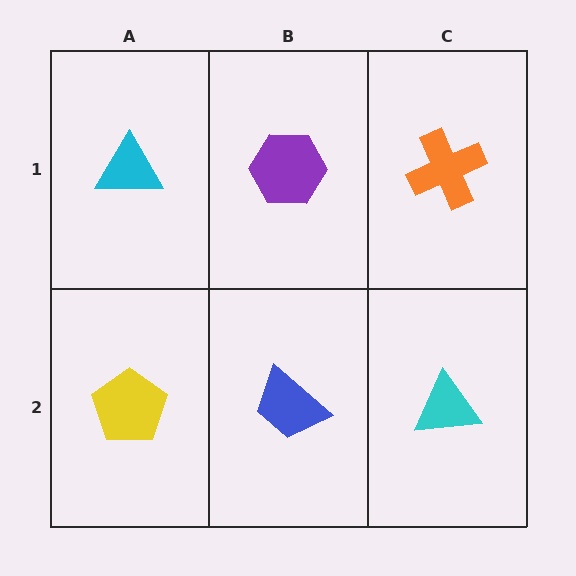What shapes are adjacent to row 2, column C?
An orange cross (row 1, column C), a blue trapezoid (row 2, column B).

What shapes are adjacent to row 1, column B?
A blue trapezoid (row 2, column B), a cyan triangle (row 1, column A), an orange cross (row 1, column C).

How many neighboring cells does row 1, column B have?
3.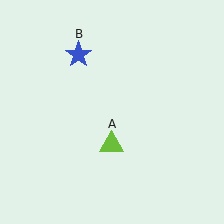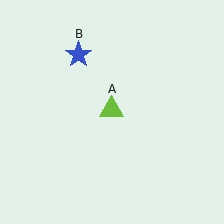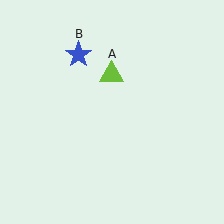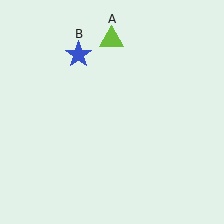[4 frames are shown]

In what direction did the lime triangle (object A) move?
The lime triangle (object A) moved up.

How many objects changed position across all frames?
1 object changed position: lime triangle (object A).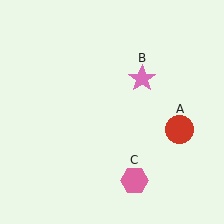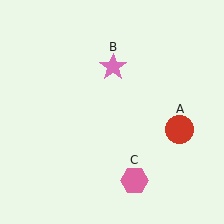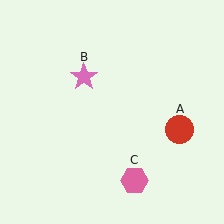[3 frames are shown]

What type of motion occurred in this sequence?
The pink star (object B) rotated counterclockwise around the center of the scene.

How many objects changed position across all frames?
1 object changed position: pink star (object B).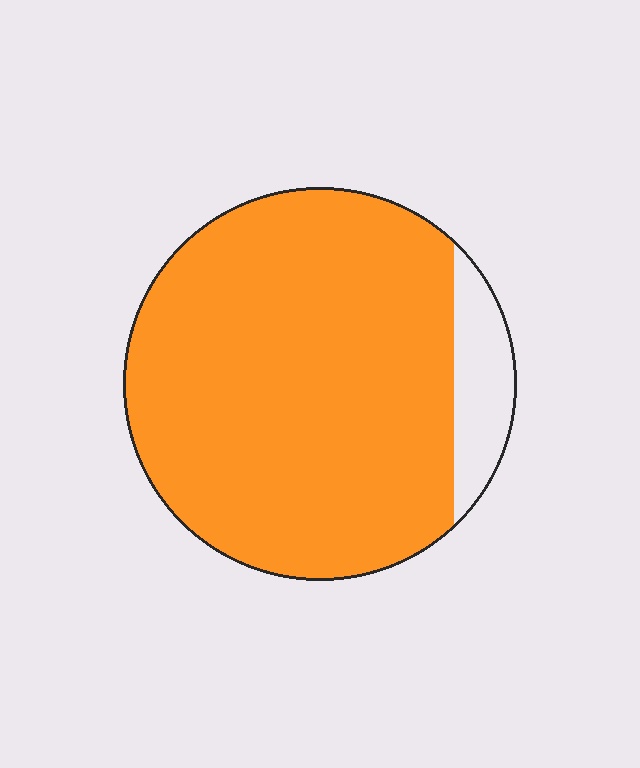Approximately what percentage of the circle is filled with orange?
Approximately 90%.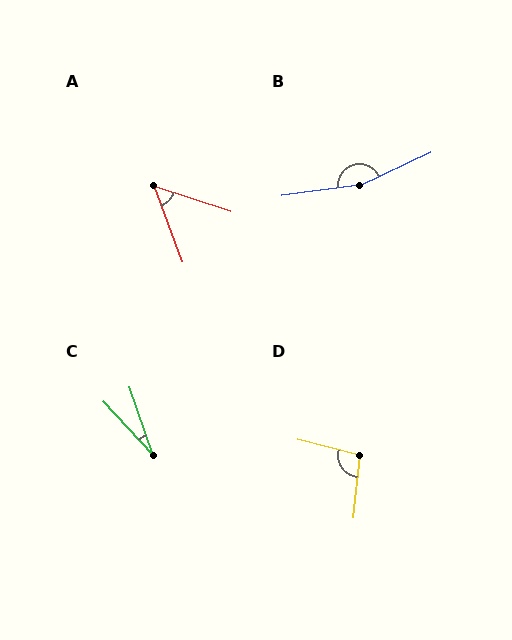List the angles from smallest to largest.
C (24°), A (52°), D (98°), B (162°).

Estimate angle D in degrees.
Approximately 98 degrees.